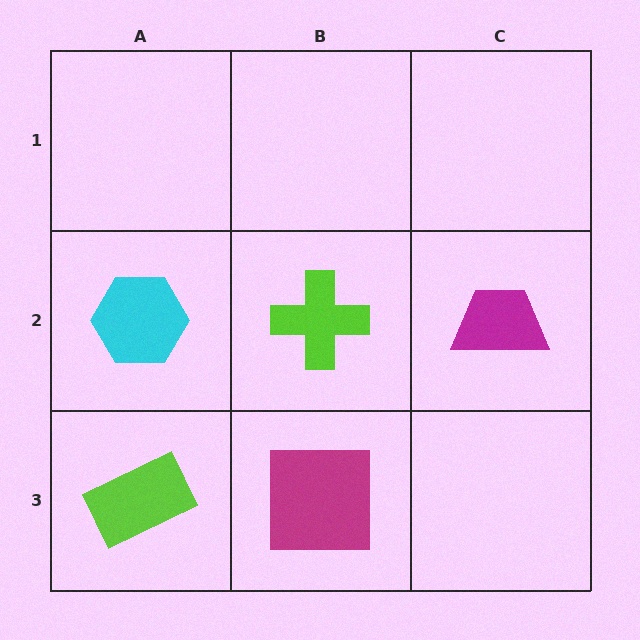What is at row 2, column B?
A lime cross.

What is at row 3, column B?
A magenta square.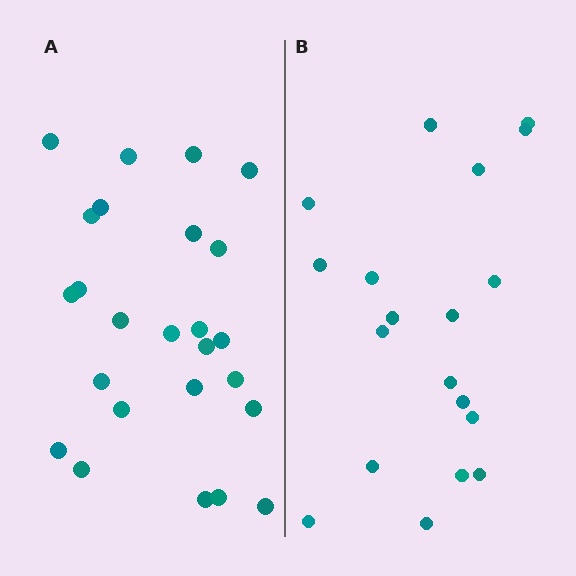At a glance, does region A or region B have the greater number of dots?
Region A (the left region) has more dots.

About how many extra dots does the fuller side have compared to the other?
Region A has about 6 more dots than region B.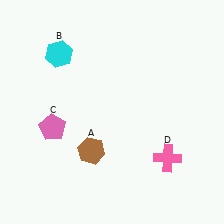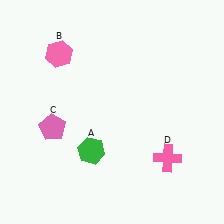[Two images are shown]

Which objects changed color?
A changed from brown to green. B changed from cyan to pink.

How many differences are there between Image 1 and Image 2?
There are 2 differences between the two images.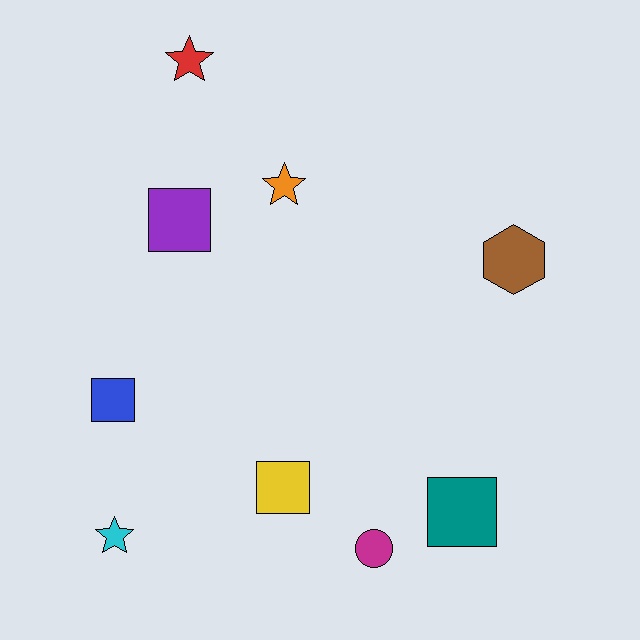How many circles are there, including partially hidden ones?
There is 1 circle.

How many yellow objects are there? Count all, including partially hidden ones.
There is 1 yellow object.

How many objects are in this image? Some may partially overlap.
There are 9 objects.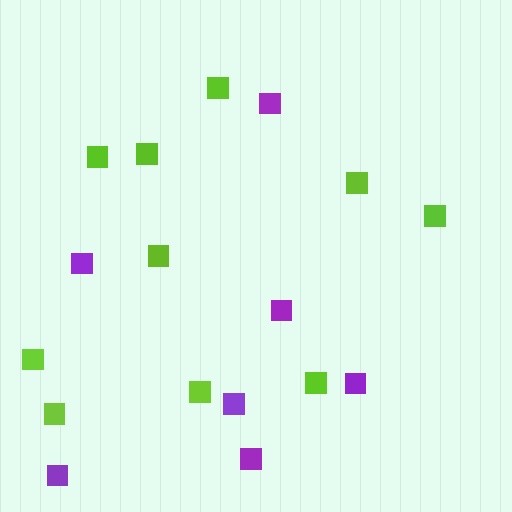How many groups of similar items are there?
There are 2 groups: one group of purple squares (7) and one group of lime squares (10).